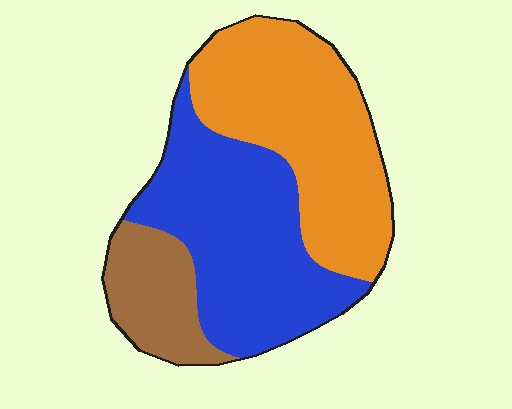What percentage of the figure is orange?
Orange takes up about two fifths (2/5) of the figure.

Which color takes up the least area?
Brown, at roughly 15%.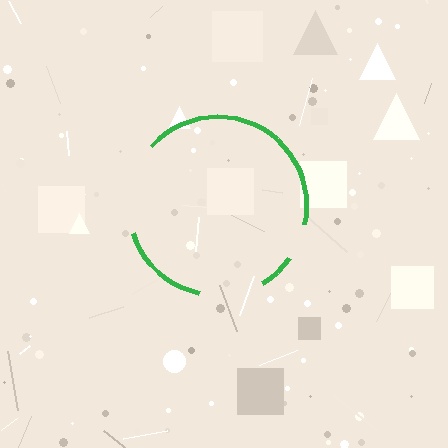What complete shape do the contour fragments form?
The contour fragments form a circle.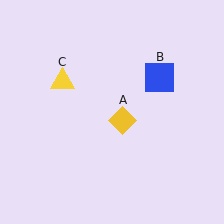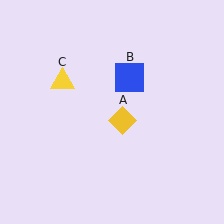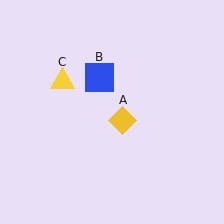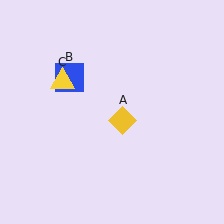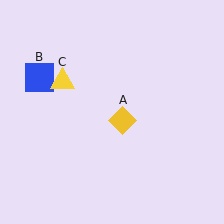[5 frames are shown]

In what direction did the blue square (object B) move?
The blue square (object B) moved left.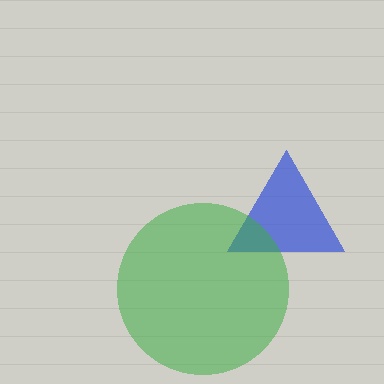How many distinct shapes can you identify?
There are 2 distinct shapes: a blue triangle, a green circle.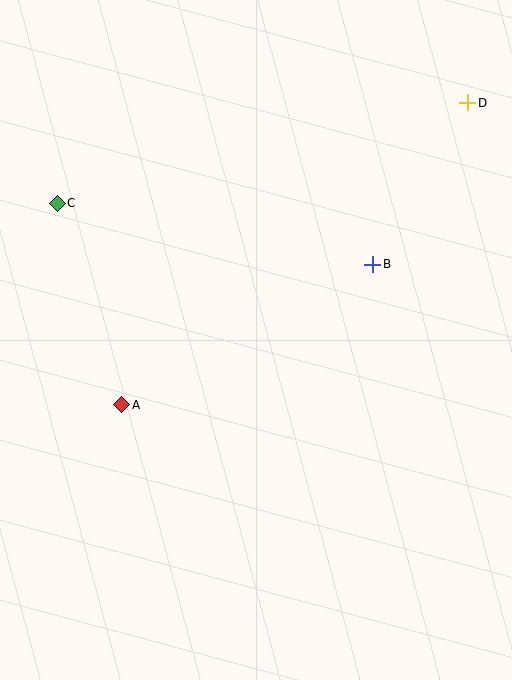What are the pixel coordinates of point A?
Point A is at (122, 405).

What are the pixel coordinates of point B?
Point B is at (373, 264).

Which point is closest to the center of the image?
Point B at (373, 264) is closest to the center.